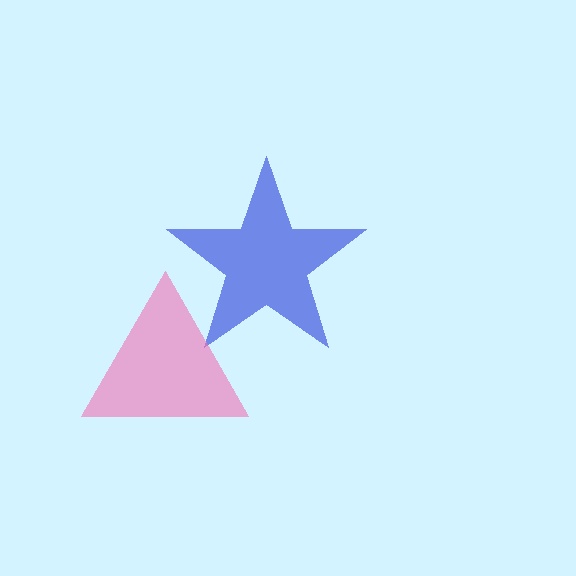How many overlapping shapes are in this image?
There are 2 overlapping shapes in the image.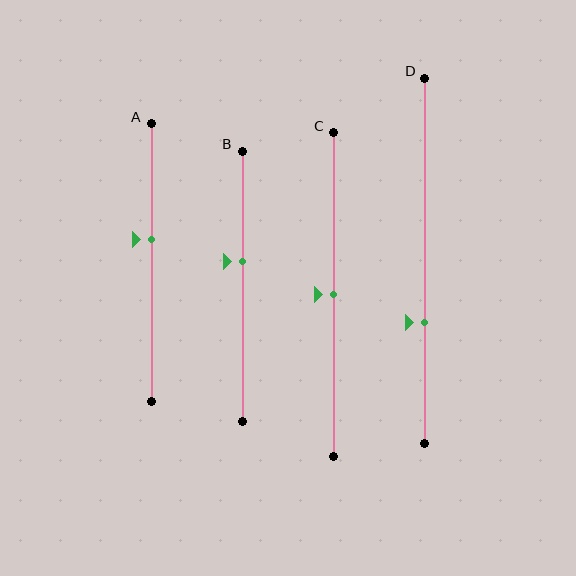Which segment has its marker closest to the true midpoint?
Segment C has its marker closest to the true midpoint.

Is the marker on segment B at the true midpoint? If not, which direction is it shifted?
No, the marker on segment B is shifted upward by about 9% of the segment length.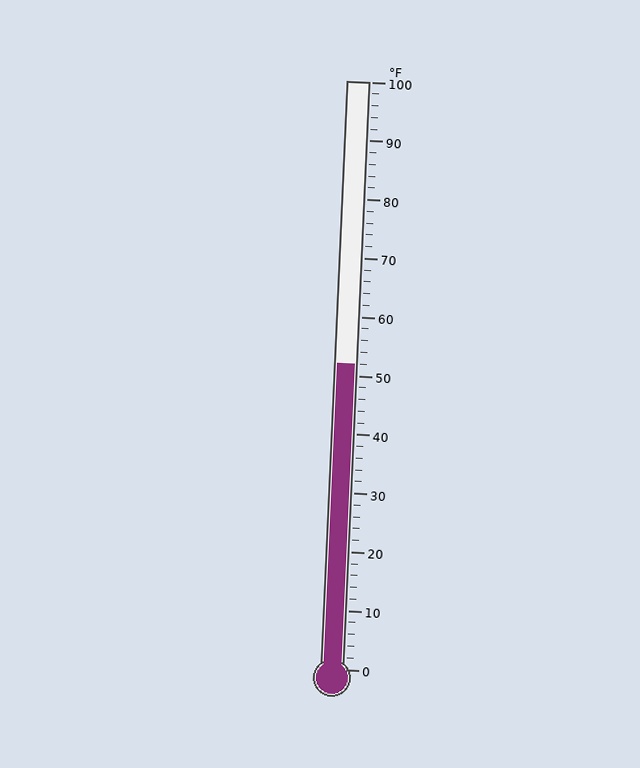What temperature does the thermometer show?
The thermometer shows approximately 52°F.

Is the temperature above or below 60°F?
The temperature is below 60°F.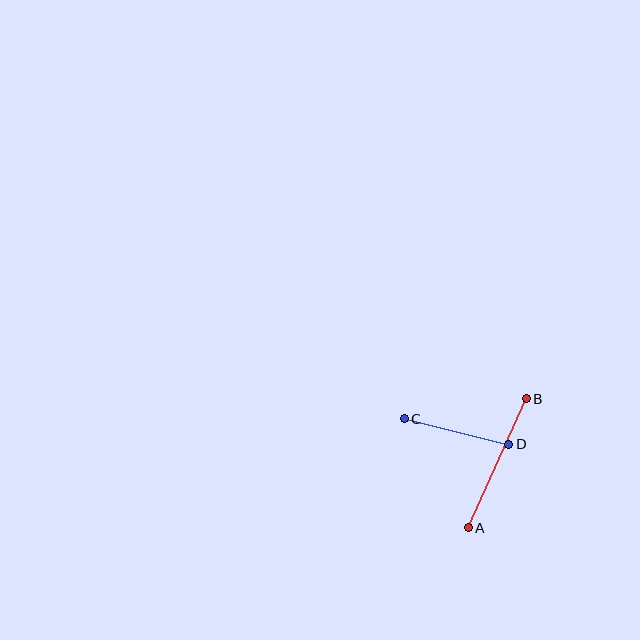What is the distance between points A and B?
The distance is approximately 141 pixels.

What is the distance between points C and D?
The distance is approximately 107 pixels.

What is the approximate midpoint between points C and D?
The midpoint is at approximately (456, 432) pixels.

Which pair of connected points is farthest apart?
Points A and B are farthest apart.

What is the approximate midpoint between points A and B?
The midpoint is at approximately (497, 463) pixels.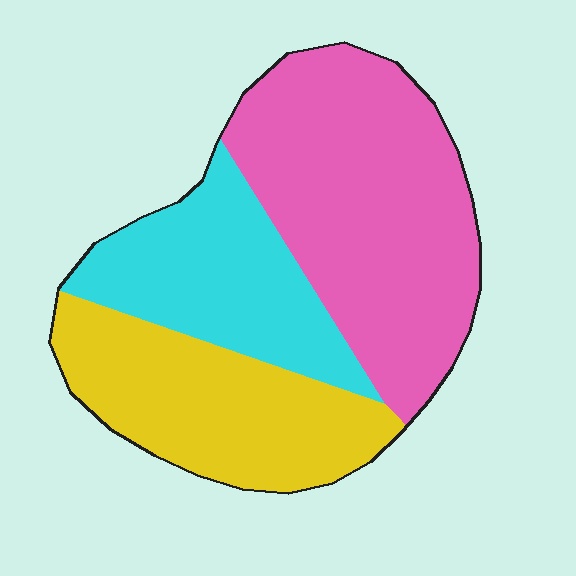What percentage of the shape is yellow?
Yellow takes up between a sixth and a third of the shape.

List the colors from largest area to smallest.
From largest to smallest: pink, yellow, cyan.